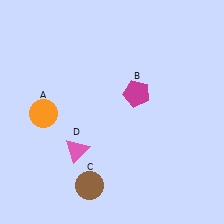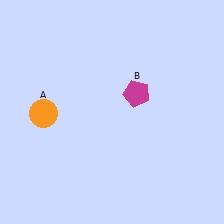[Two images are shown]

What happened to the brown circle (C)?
The brown circle (C) was removed in Image 2. It was in the bottom-left area of Image 1.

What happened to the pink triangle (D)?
The pink triangle (D) was removed in Image 2. It was in the bottom-left area of Image 1.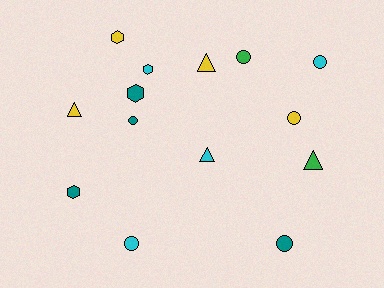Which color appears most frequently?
Cyan, with 4 objects.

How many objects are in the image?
There are 14 objects.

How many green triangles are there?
There is 1 green triangle.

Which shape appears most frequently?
Circle, with 6 objects.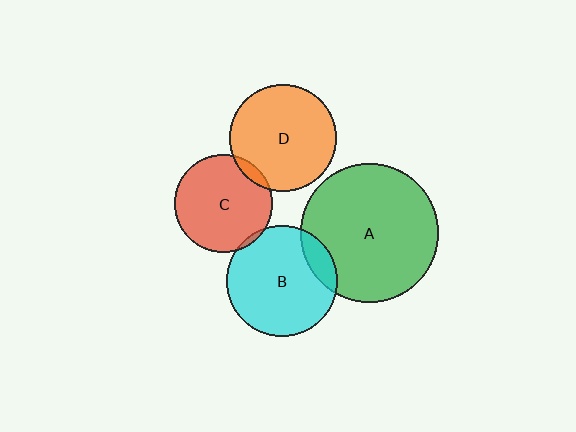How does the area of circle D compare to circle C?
Approximately 1.2 times.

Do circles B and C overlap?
Yes.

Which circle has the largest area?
Circle A (green).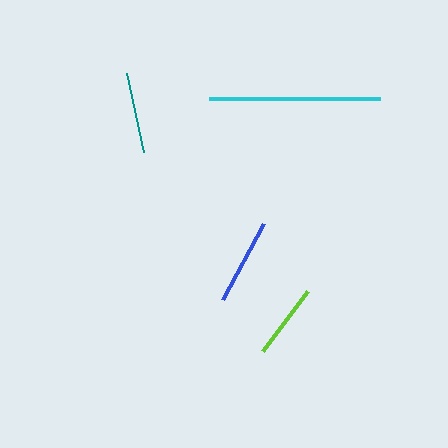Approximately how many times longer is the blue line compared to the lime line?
The blue line is approximately 1.2 times the length of the lime line.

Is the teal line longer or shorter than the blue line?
The blue line is longer than the teal line.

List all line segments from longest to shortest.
From longest to shortest: cyan, blue, teal, lime.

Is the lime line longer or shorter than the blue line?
The blue line is longer than the lime line.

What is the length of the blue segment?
The blue segment is approximately 86 pixels long.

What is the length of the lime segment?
The lime segment is approximately 75 pixels long.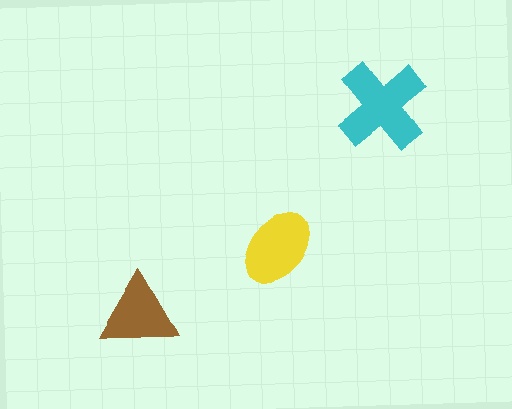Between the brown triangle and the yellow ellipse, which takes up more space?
The yellow ellipse.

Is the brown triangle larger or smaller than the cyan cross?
Smaller.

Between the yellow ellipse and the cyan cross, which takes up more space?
The cyan cross.